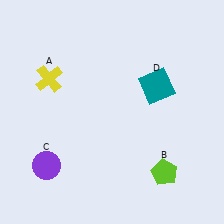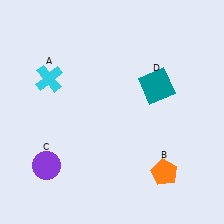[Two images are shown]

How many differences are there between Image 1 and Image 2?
There are 2 differences between the two images.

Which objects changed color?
A changed from yellow to cyan. B changed from lime to orange.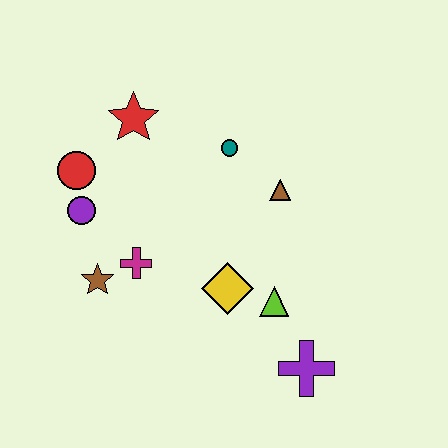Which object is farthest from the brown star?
The purple cross is farthest from the brown star.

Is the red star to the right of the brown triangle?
No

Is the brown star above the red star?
No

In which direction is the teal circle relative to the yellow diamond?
The teal circle is above the yellow diamond.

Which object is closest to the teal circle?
The brown triangle is closest to the teal circle.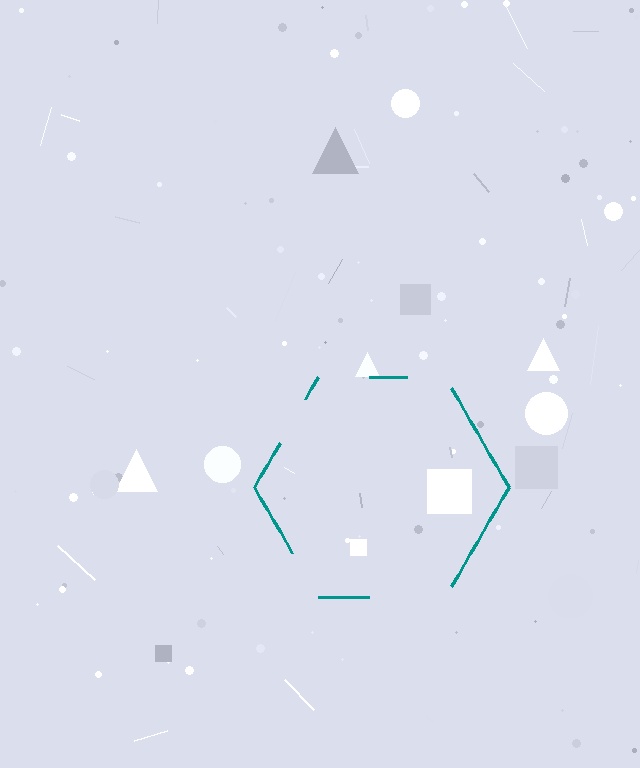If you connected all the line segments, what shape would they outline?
They would outline a hexagon.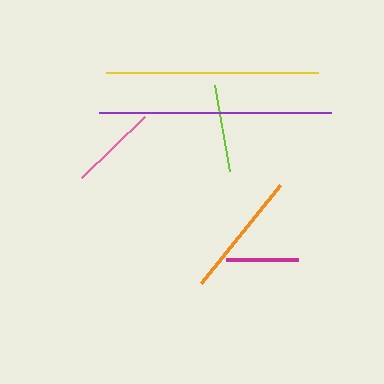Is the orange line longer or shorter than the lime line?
The orange line is longer than the lime line.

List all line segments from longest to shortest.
From longest to shortest: purple, yellow, orange, pink, lime, magenta.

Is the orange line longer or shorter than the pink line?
The orange line is longer than the pink line.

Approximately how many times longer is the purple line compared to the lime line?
The purple line is approximately 2.7 times the length of the lime line.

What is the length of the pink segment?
The pink segment is approximately 88 pixels long.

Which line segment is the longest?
The purple line is the longest at approximately 232 pixels.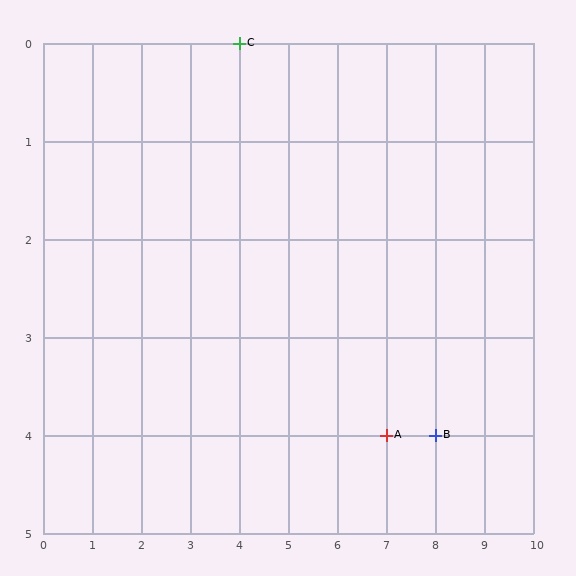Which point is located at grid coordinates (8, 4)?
Point B is at (8, 4).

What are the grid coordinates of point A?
Point A is at grid coordinates (7, 4).